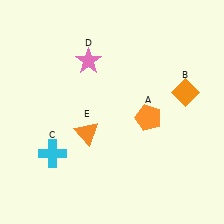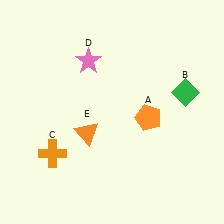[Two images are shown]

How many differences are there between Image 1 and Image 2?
There are 2 differences between the two images.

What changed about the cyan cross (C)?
In Image 1, C is cyan. In Image 2, it changed to orange.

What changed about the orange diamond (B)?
In Image 1, B is orange. In Image 2, it changed to green.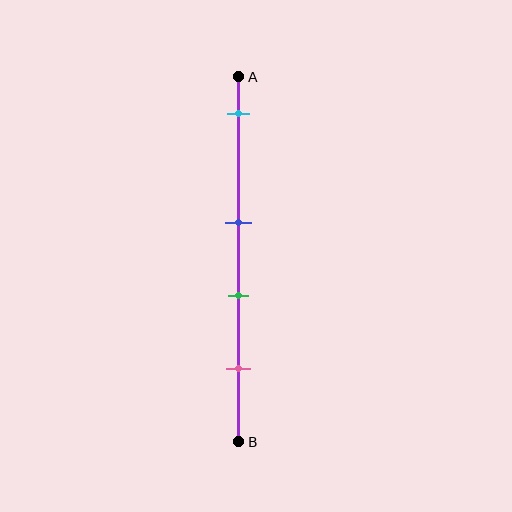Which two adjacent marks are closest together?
The blue and green marks are the closest adjacent pair.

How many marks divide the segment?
There are 4 marks dividing the segment.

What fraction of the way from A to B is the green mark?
The green mark is approximately 60% (0.6) of the way from A to B.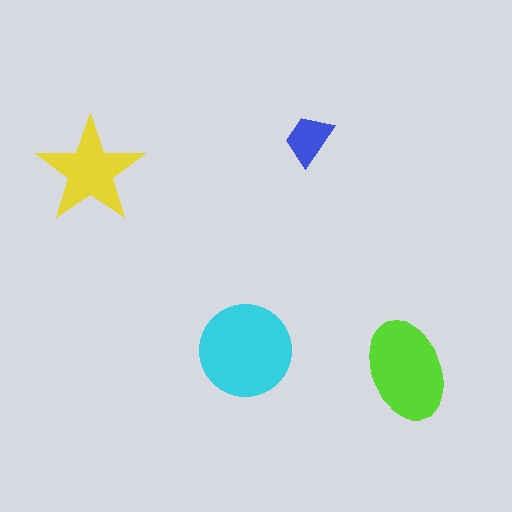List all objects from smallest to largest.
The blue trapezoid, the yellow star, the lime ellipse, the cyan circle.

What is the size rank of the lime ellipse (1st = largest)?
2nd.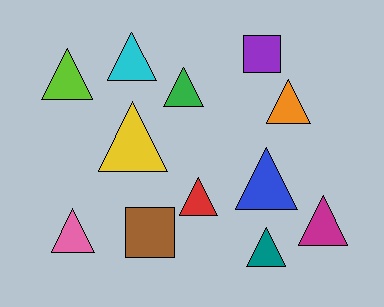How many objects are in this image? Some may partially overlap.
There are 12 objects.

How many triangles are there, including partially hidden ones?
There are 10 triangles.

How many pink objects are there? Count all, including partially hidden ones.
There is 1 pink object.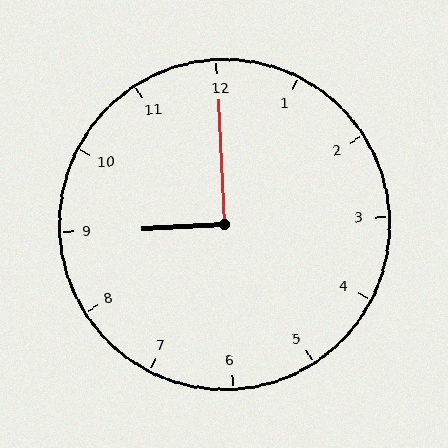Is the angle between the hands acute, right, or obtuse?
It is right.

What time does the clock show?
9:00.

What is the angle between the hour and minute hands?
Approximately 90 degrees.